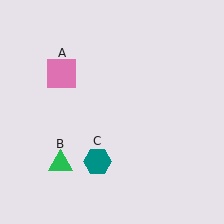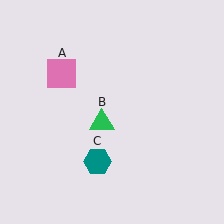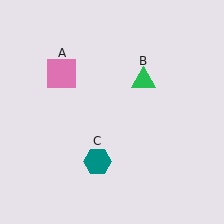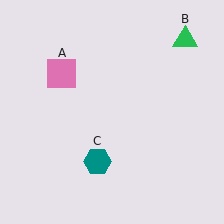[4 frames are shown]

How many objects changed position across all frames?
1 object changed position: green triangle (object B).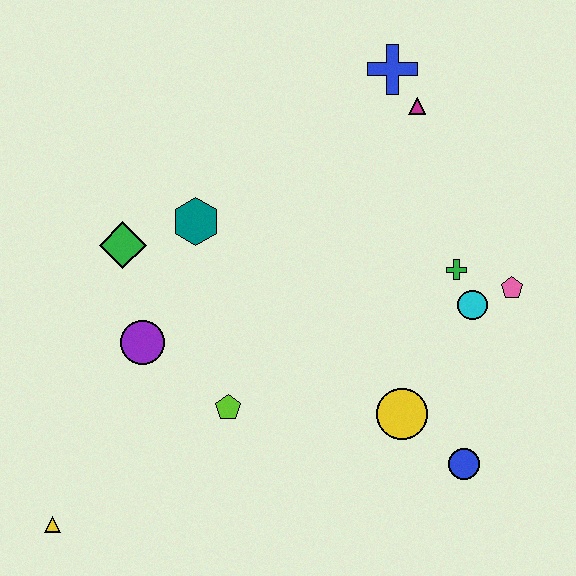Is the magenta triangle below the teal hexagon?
No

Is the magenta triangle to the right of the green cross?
No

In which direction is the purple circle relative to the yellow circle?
The purple circle is to the left of the yellow circle.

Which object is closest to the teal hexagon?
The green diamond is closest to the teal hexagon.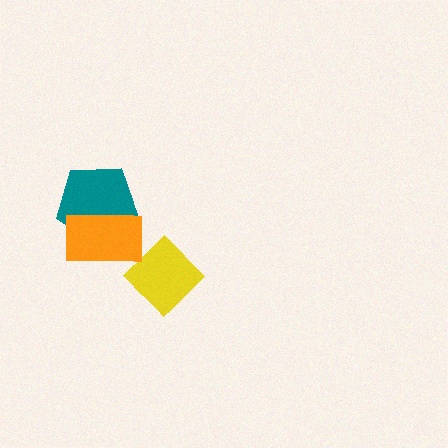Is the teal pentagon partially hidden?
Yes, it is partially covered by another shape.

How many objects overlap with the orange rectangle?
1 object overlaps with the orange rectangle.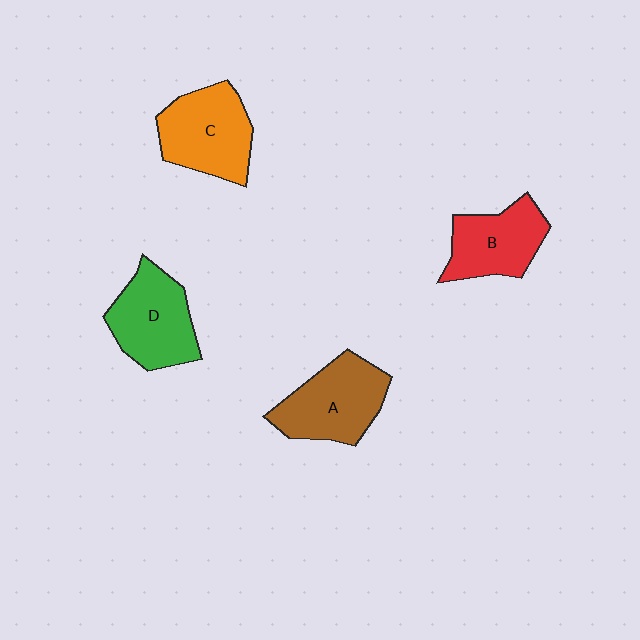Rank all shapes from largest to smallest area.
From largest to smallest: A (brown), C (orange), D (green), B (red).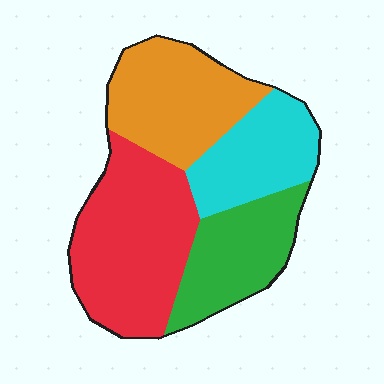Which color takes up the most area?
Red, at roughly 35%.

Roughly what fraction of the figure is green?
Green covers about 20% of the figure.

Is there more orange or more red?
Red.